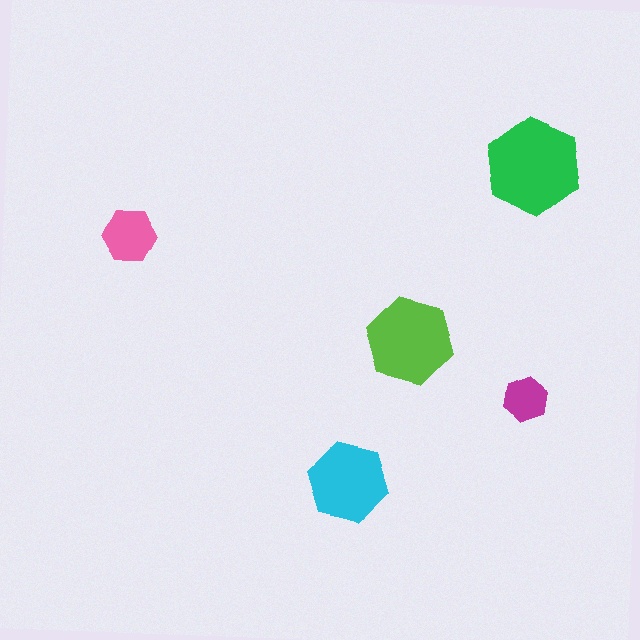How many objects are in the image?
There are 5 objects in the image.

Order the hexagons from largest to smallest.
the green one, the lime one, the cyan one, the pink one, the magenta one.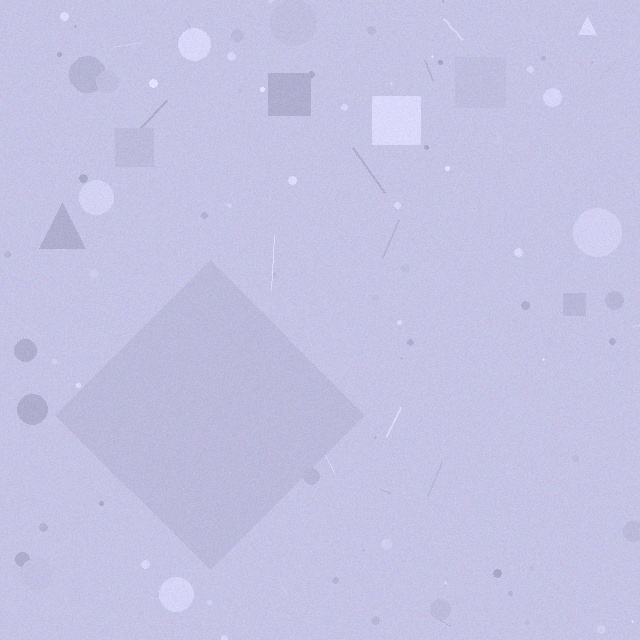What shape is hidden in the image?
A diamond is hidden in the image.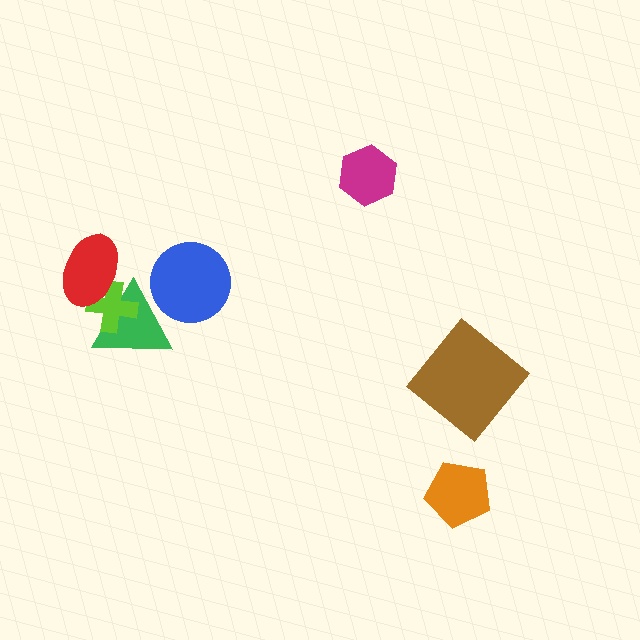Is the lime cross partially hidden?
Yes, it is partially covered by another shape.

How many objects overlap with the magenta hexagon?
0 objects overlap with the magenta hexagon.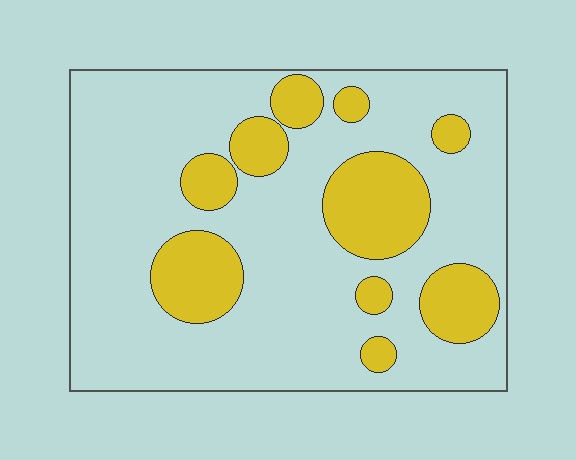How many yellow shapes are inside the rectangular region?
10.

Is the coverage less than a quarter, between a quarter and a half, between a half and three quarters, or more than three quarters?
Less than a quarter.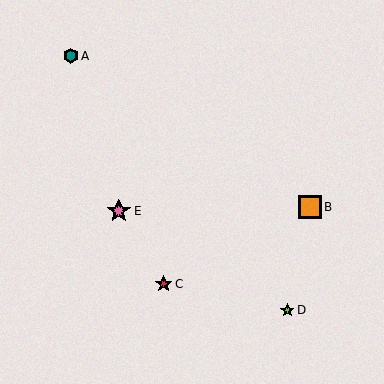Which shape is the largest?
The pink star (labeled E) is the largest.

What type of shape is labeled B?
Shape B is an orange square.